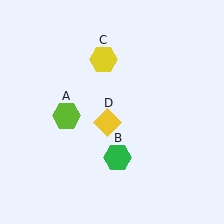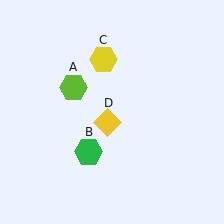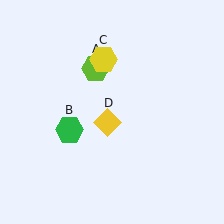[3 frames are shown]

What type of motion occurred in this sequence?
The lime hexagon (object A), green hexagon (object B) rotated clockwise around the center of the scene.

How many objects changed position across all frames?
2 objects changed position: lime hexagon (object A), green hexagon (object B).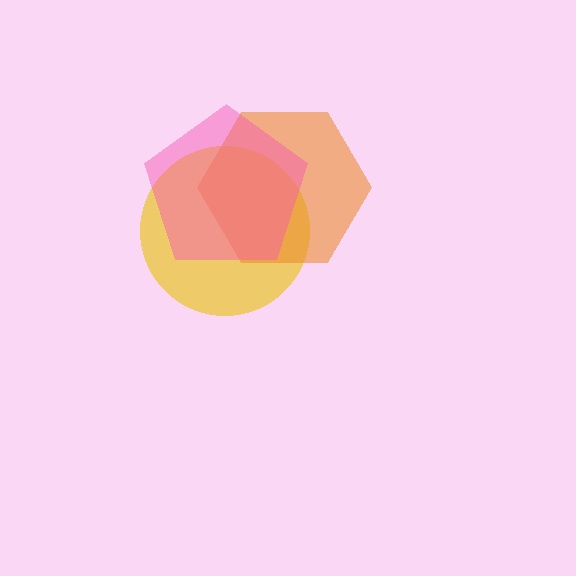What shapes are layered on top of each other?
The layered shapes are: a yellow circle, an orange hexagon, a pink pentagon.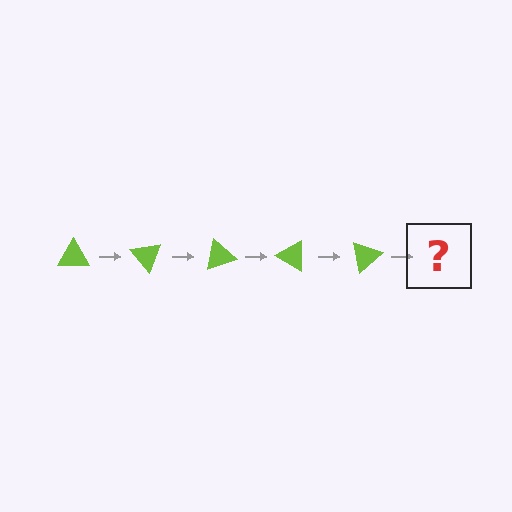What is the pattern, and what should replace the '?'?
The pattern is that the triangle rotates 50 degrees each step. The '?' should be a lime triangle rotated 250 degrees.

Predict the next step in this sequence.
The next step is a lime triangle rotated 250 degrees.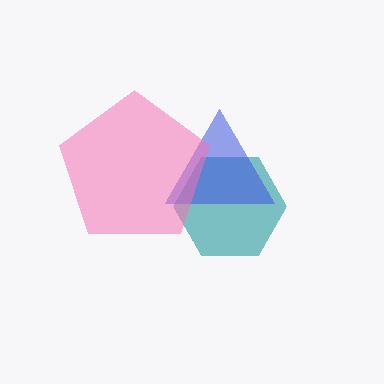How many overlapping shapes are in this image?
There are 3 overlapping shapes in the image.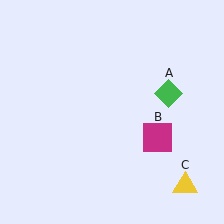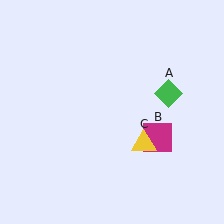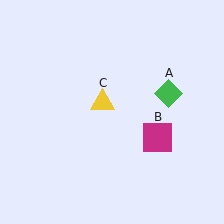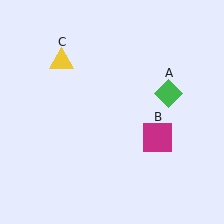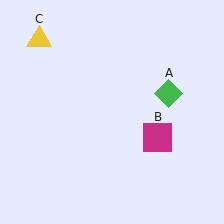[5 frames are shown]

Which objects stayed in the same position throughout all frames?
Green diamond (object A) and magenta square (object B) remained stationary.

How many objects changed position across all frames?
1 object changed position: yellow triangle (object C).